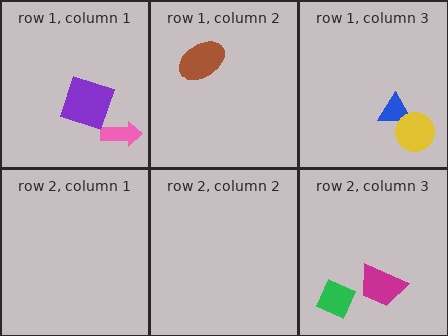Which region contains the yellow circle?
The row 1, column 3 region.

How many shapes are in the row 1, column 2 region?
1.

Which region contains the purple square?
The row 1, column 1 region.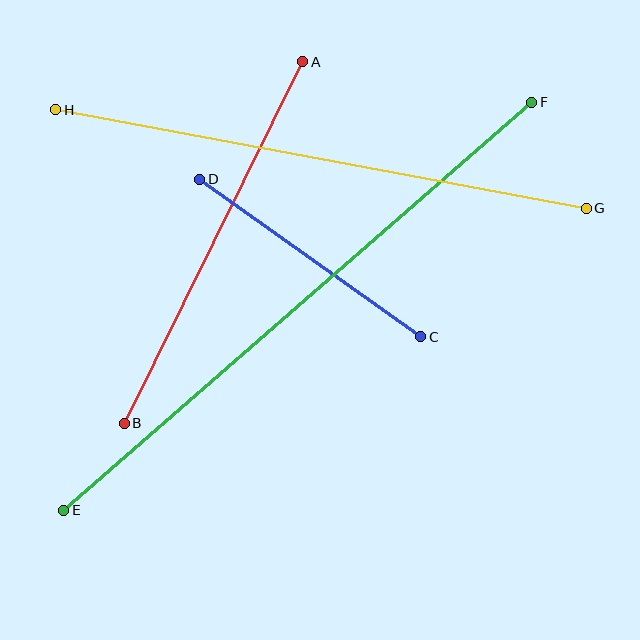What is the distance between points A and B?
The distance is approximately 403 pixels.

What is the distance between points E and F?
The distance is approximately 621 pixels.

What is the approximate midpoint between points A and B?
The midpoint is at approximately (213, 243) pixels.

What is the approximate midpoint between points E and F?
The midpoint is at approximately (298, 306) pixels.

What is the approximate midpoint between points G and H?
The midpoint is at approximately (321, 159) pixels.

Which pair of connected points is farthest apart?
Points E and F are farthest apart.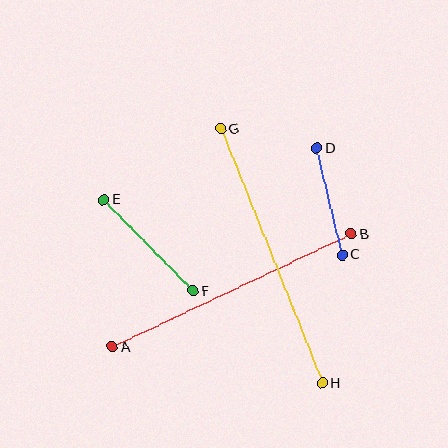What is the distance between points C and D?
The distance is approximately 110 pixels.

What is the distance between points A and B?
The distance is approximately 264 pixels.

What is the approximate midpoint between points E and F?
The midpoint is at approximately (148, 245) pixels.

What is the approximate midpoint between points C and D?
The midpoint is at approximately (330, 202) pixels.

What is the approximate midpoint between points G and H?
The midpoint is at approximately (271, 256) pixels.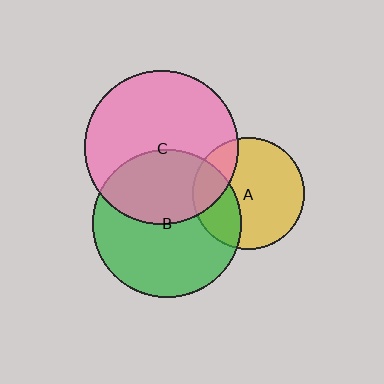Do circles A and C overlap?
Yes.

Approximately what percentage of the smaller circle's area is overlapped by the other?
Approximately 20%.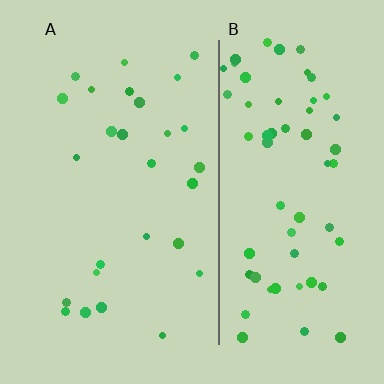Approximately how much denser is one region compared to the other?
Approximately 2.4× — region B over region A.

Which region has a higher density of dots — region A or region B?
B (the right).